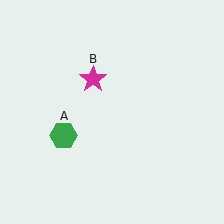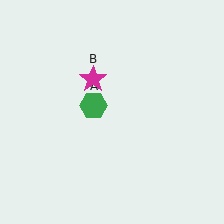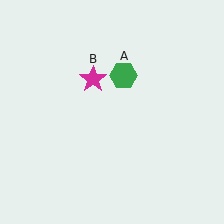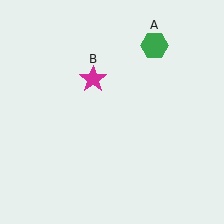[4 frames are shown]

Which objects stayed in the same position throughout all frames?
Magenta star (object B) remained stationary.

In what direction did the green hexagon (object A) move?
The green hexagon (object A) moved up and to the right.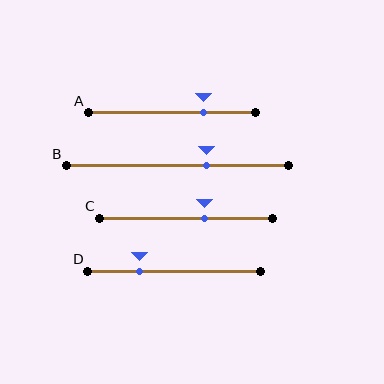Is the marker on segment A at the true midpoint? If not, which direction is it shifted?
No, the marker on segment A is shifted to the right by about 19% of the segment length.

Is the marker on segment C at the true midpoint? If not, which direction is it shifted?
No, the marker on segment C is shifted to the right by about 10% of the segment length.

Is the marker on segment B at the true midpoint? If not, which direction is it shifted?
No, the marker on segment B is shifted to the right by about 13% of the segment length.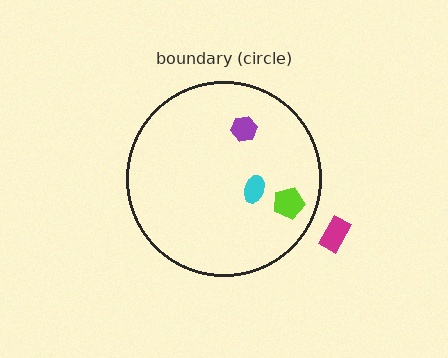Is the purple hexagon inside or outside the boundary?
Inside.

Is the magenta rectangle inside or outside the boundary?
Outside.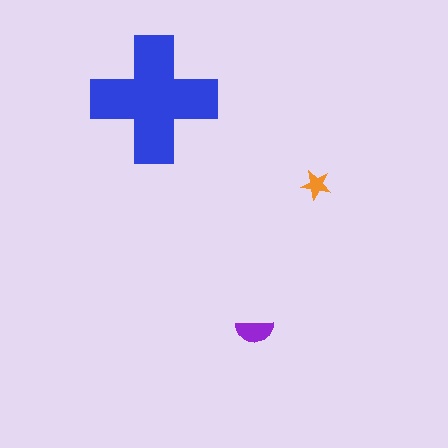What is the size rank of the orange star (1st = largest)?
3rd.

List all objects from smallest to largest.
The orange star, the purple semicircle, the blue cross.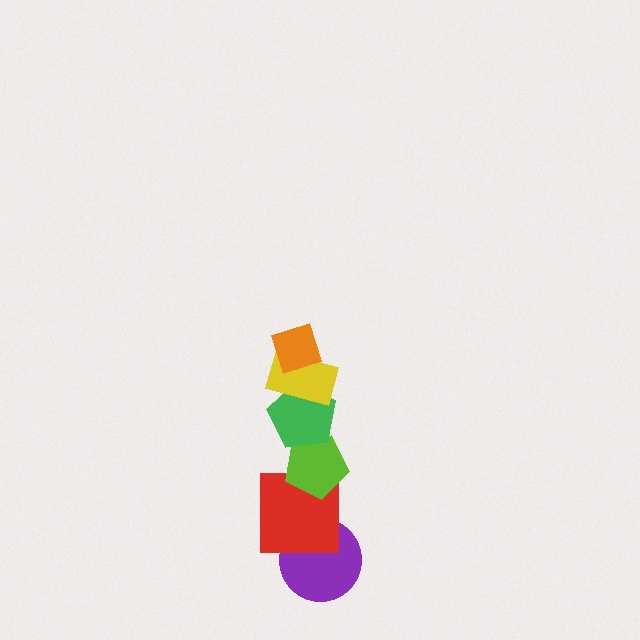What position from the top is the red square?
The red square is 5th from the top.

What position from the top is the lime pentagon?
The lime pentagon is 4th from the top.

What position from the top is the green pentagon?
The green pentagon is 3rd from the top.